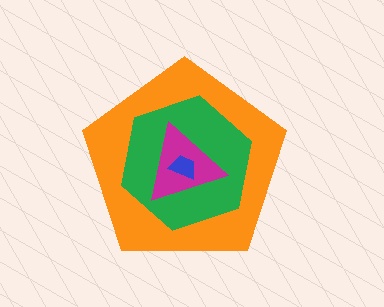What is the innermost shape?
The blue trapezoid.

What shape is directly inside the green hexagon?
The magenta triangle.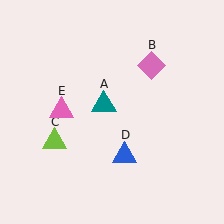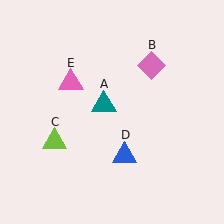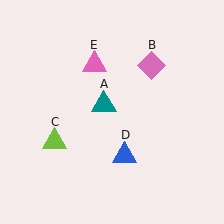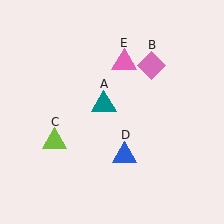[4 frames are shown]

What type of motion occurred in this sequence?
The pink triangle (object E) rotated clockwise around the center of the scene.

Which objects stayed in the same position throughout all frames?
Teal triangle (object A) and pink diamond (object B) and lime triangle (object C) and blue triangle (object D) remained stationary.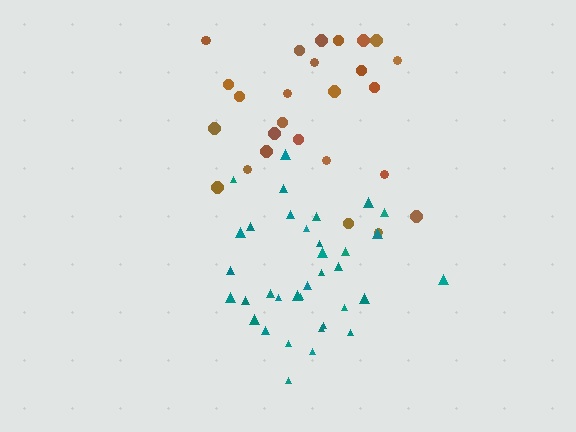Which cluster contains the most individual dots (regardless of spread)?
Teal (35).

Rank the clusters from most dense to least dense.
teal, brown.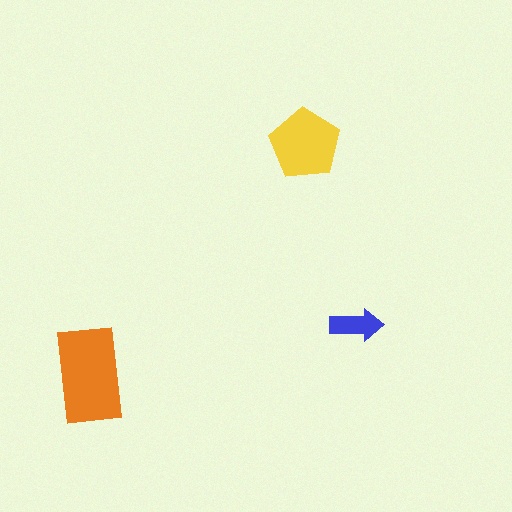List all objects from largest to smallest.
The orange rectangle, the yellow pentagon, the blue arrow.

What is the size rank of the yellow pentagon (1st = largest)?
2nd.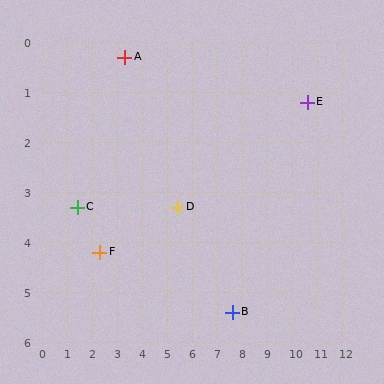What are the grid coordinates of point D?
Point D is at approximately (5.4, 3.3).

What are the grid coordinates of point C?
Point C is at approximately (1.4, 3.3).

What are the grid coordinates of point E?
Point E is at approximately (10.6, 1.2).